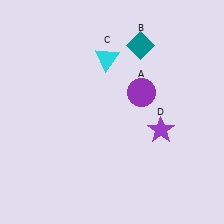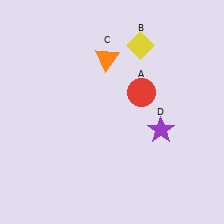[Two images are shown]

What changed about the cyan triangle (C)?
In Image 1, C is cyan. In Image 2, it changed to orange.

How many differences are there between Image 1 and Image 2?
There are 3 differences between the two images.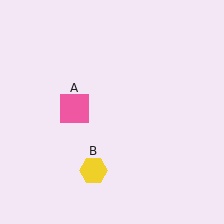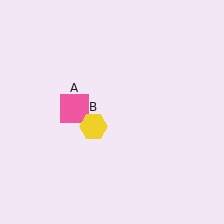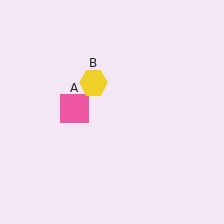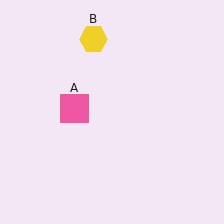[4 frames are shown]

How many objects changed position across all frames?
1 object changed position: yellow hexagon (object B).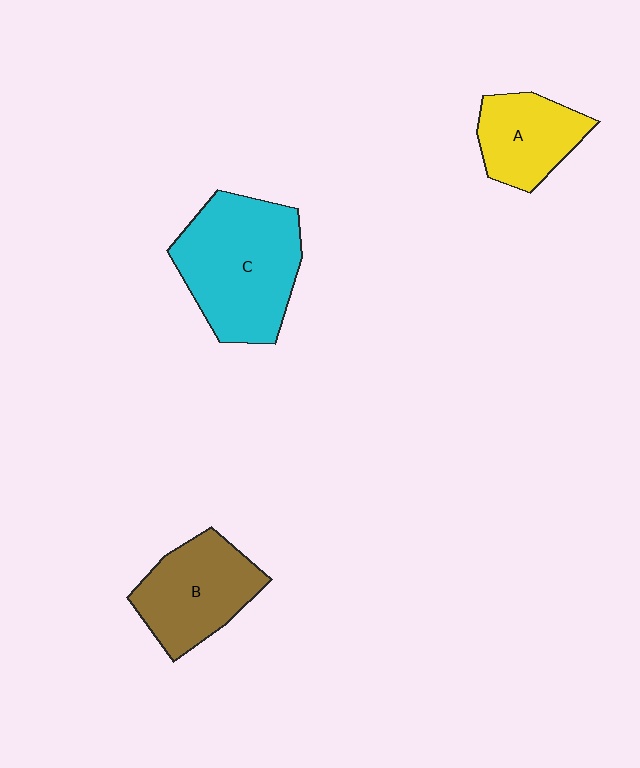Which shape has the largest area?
Shape C (cyan).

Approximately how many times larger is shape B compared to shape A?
Approximately 1.3 times.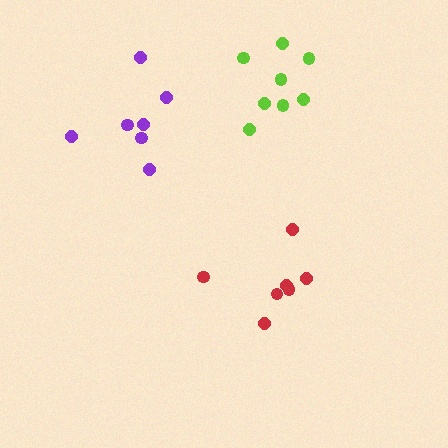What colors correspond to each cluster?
The clusters are colored: purple, red, lime.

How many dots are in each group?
Group 1: 7 dots, Group 2: 7 dots, Group 3: 8 dots (22 total).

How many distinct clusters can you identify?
There are 3 distinct clusters.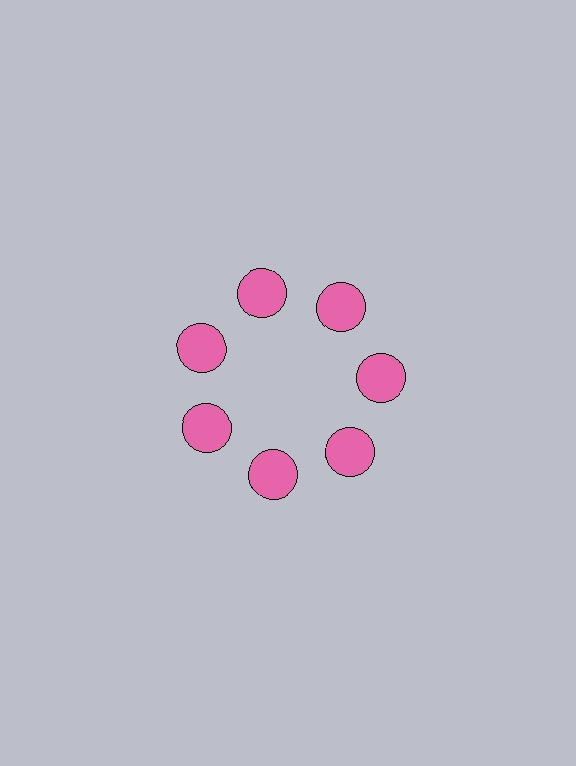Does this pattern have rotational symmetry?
Yes, this pattern has 7-fold rotational symmetry. It looks the same after rotating 51 degrees around the center.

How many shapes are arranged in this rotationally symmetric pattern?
There are 7 shapes, arranged in 7 groups of 1.